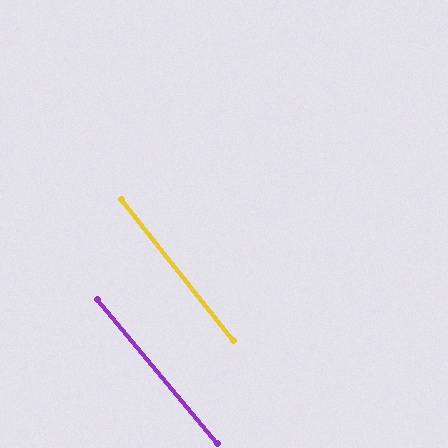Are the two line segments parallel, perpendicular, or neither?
Parallel — their directions differ by only 1.2°.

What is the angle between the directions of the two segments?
Approximately 1 degree.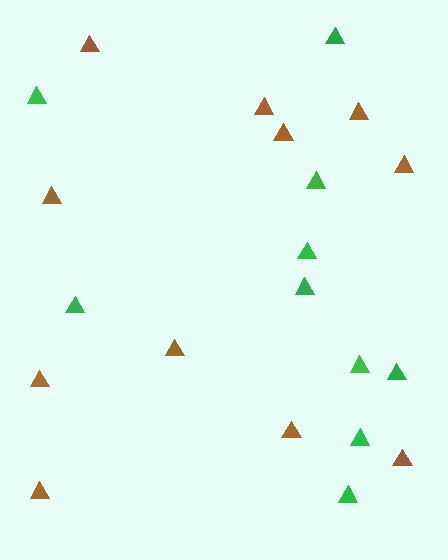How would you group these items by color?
There are 2 groups: one group of green triangles (10) and one group of brown triangles (11).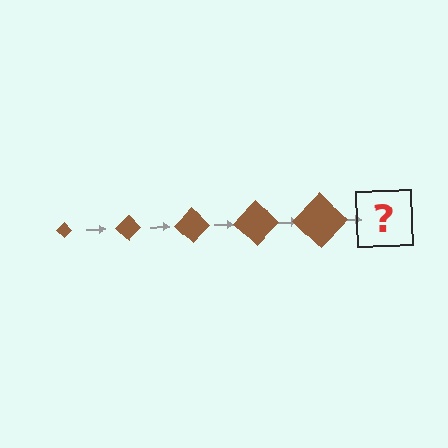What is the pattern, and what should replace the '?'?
The pattern is that the diamond gets progressively larger each step. The '?' should be a brown diamond, larger than the previous one.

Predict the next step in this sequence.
The next step is a brown diamond, larger than the previous one.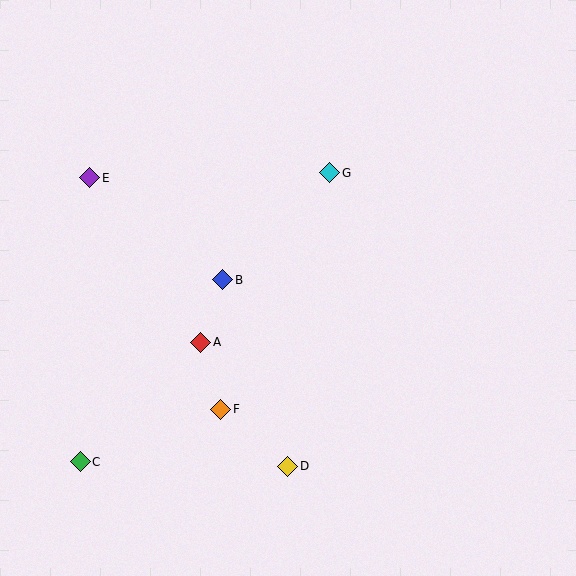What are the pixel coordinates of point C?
Point C is at (80, 462).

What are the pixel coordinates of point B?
Point B is at (222, 280).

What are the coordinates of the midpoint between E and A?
The midpoint between E and A is at (145, 260).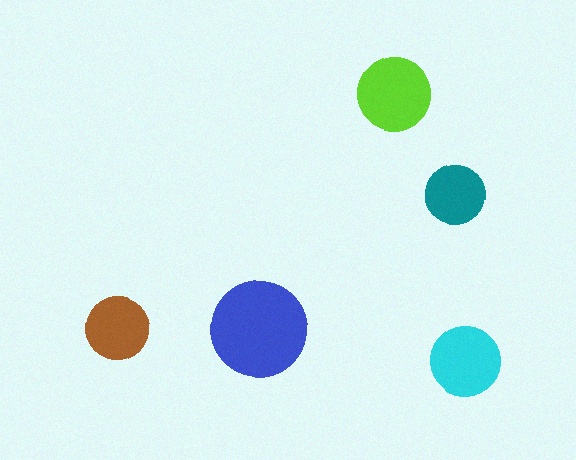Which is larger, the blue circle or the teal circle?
The blue one.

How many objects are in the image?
There are 5 objects in the image.